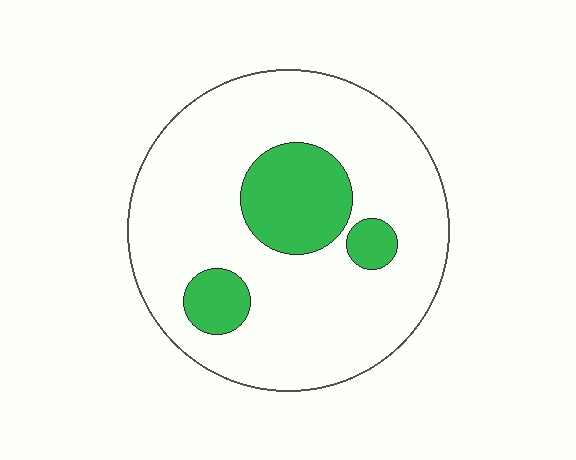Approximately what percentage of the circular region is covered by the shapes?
Approximately 20%.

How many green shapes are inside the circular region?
3.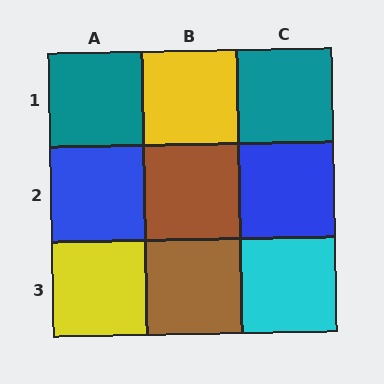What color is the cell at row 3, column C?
Cyan.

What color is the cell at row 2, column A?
Blue.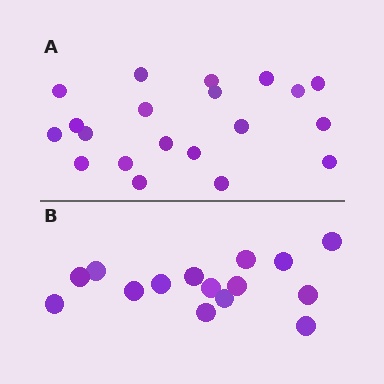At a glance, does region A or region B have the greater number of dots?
Region A (the top region) has more dots.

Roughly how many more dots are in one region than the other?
Region A has about 5 more dots than region B.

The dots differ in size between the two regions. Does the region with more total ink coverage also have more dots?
No. Region B has more total ink coverage because its dots are larger, but region A actually contains more individual dots. Total area can be misleading — the number of items is what matters here.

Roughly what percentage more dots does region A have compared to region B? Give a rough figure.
About 35% more.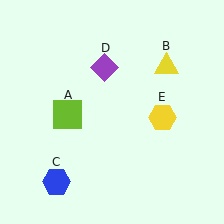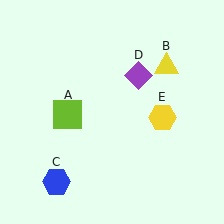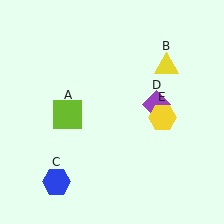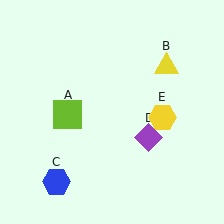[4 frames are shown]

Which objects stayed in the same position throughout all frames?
Lime square (object A) and yellow triangle (object B) and blue hexagon (object C) and yellow hexagon (object E) remained stationary.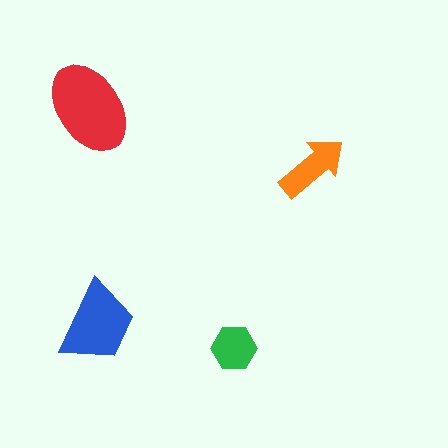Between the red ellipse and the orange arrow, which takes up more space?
The red ellipse.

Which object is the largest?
The red ellipse.